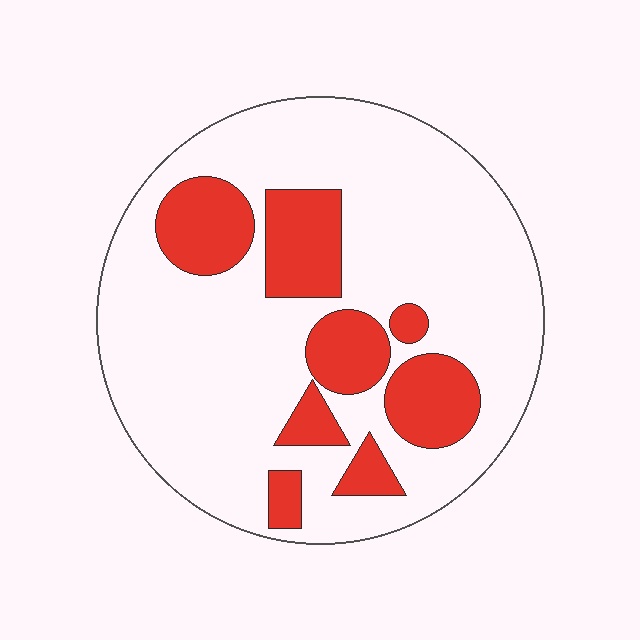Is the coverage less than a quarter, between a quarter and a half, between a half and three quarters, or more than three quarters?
Less than a quarter.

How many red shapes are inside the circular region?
8.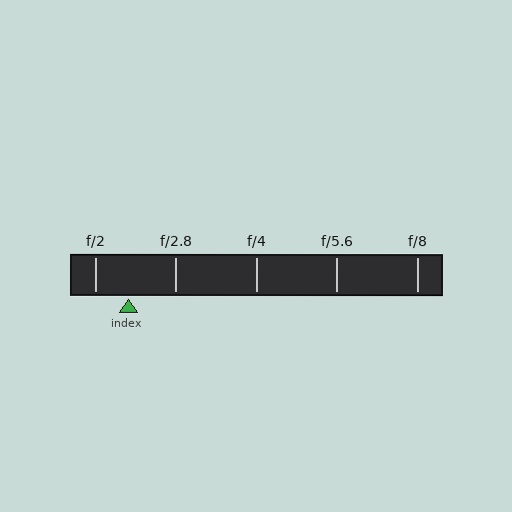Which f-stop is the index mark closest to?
The index mark is closest to f/2.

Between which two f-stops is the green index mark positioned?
The index mark is between f/2 and f/2.8.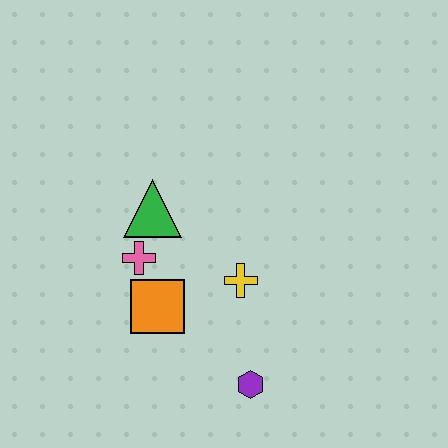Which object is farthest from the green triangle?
The purple hexagon is farthest from the green triangle.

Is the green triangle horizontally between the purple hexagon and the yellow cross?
No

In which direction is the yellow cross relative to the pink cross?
The yellow cross is to the right of the pink cross.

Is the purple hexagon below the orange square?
Yes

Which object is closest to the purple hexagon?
The yellow cross is closest to the purple hexagon.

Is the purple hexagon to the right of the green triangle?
Yes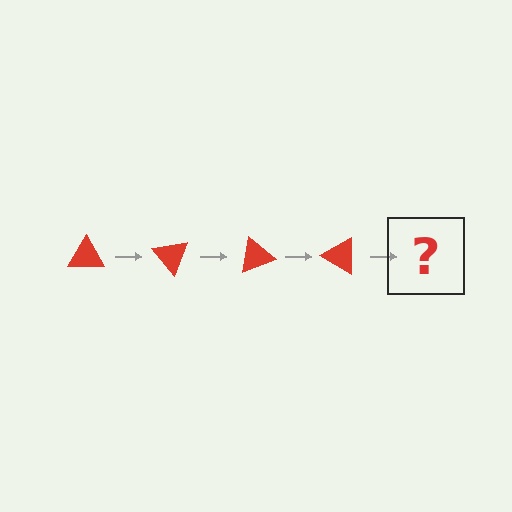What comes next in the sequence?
The next element should be a red triangle rotated 200 degrees.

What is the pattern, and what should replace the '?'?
The pattern is that the triangle rotates 50 degrees each step. The '?' should be a red triangle rotated 200 degrees.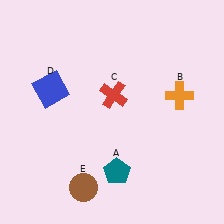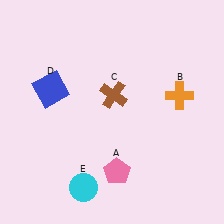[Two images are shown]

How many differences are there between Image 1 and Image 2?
There are 3 differences between the two images.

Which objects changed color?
A changed from teal to pink. C changed from red to brown. E changed from brown to cyan.